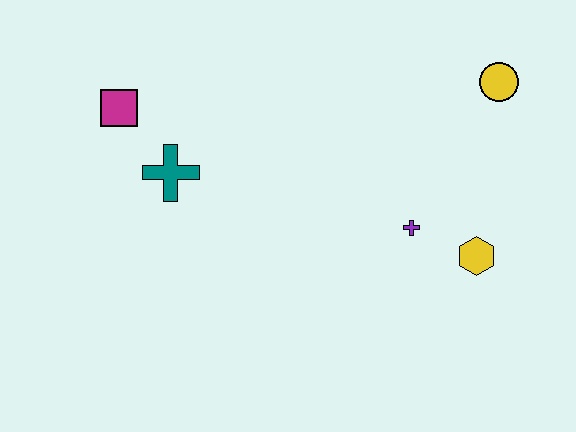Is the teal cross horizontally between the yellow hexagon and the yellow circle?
No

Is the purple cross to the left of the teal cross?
No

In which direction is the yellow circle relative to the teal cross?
The yellow circle is to the right of the teal cross.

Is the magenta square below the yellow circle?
Yes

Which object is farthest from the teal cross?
The yellow circle is farthest from the teal cross.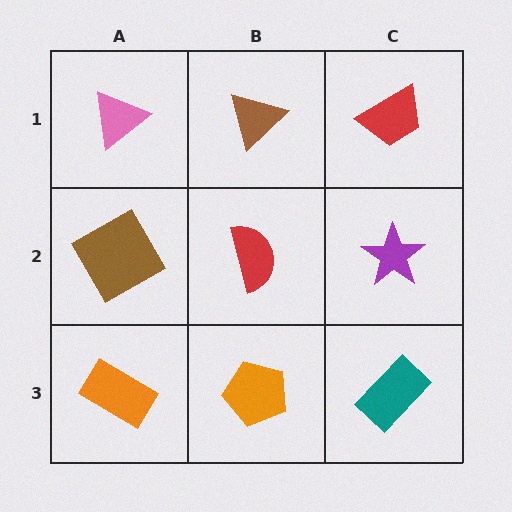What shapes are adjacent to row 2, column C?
A red trapezoid (row 1, column C), a teal rectangle (row 3, column C), a red semicircle (row 2, column B).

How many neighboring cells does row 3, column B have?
3.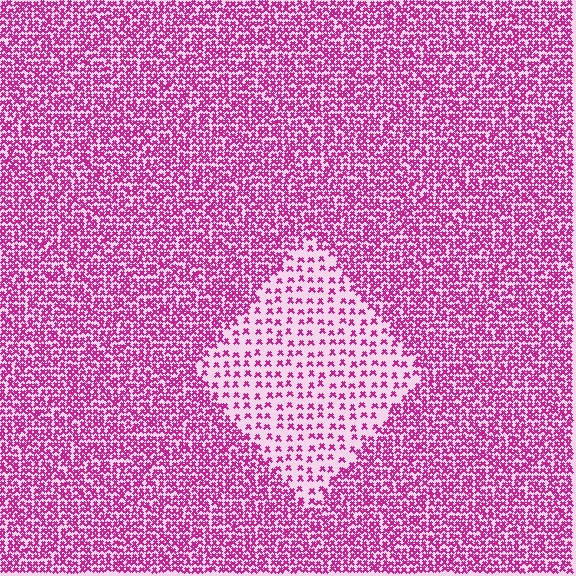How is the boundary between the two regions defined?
The boundary is defined by a change in element density (approximately 2.6x ratio). All elements are the same color, size, and shape.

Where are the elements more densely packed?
The elements are more densely packed outside the diamond boundary.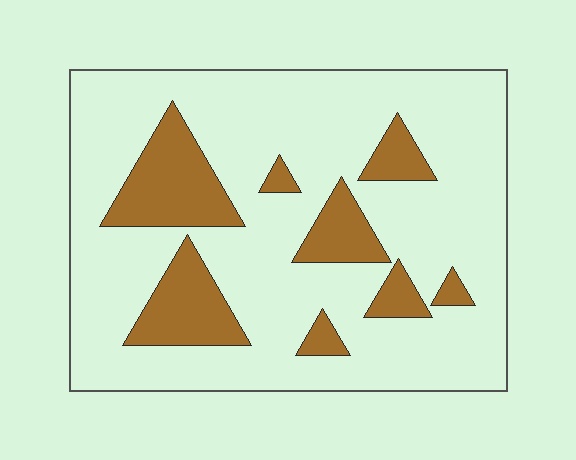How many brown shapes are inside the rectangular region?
8.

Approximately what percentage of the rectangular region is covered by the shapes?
Approximately 20%.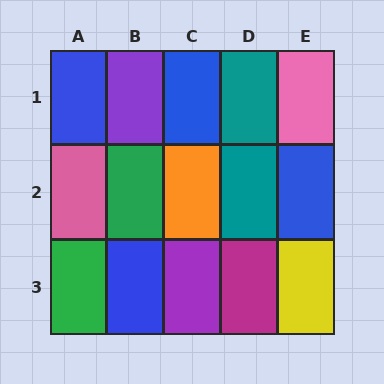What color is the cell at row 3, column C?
Purple.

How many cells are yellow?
1 cell is yellow.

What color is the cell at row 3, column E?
Yellow.